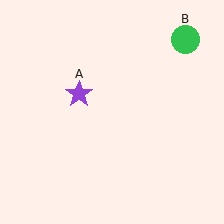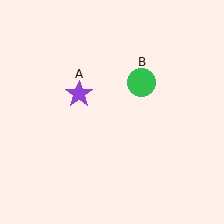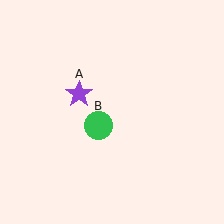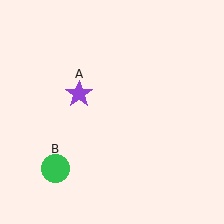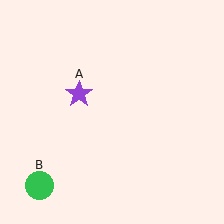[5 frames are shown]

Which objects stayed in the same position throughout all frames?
Purple star (object A) remained stationary.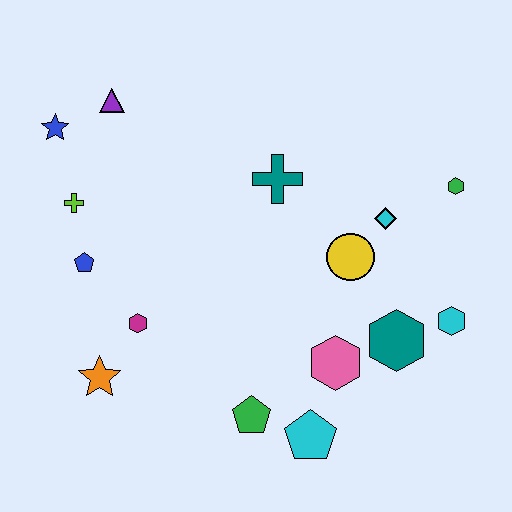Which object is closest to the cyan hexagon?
The teal hexagon is closest to the cyan hexagon.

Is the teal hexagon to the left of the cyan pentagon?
No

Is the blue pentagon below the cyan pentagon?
No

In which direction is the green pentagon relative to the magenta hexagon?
The green pentagon is to the right of the magenta hexagon.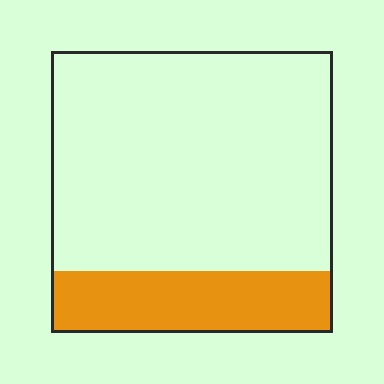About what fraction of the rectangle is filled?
About one fifth (1/5).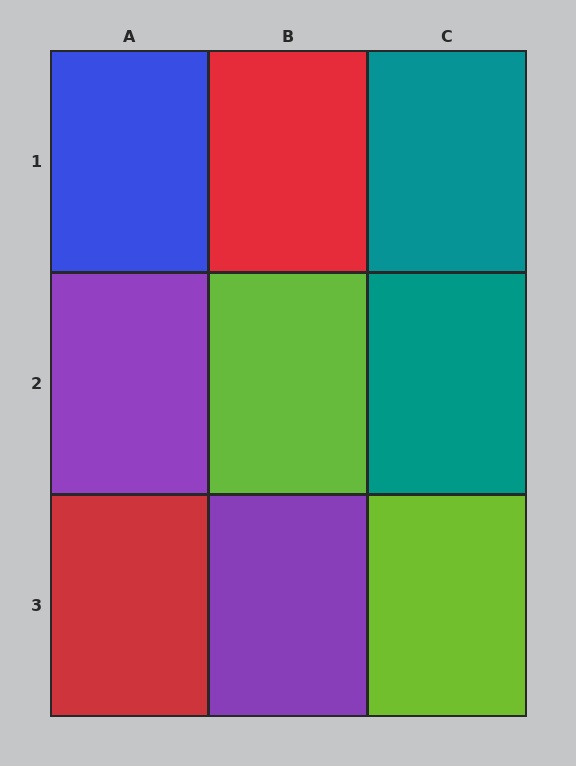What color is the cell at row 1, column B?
Red.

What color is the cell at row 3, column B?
Purple.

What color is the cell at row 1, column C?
Teal.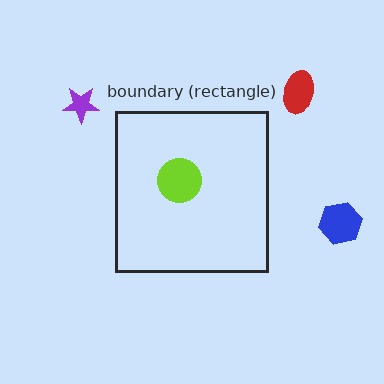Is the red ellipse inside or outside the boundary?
Outside.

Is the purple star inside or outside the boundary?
Outside.